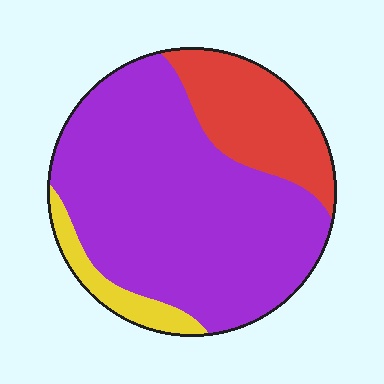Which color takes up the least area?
Yellow, at roughly 10%.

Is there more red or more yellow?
Red.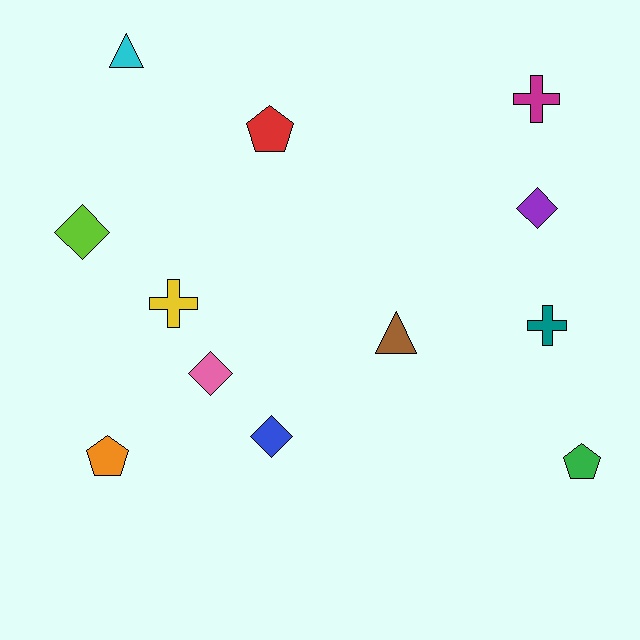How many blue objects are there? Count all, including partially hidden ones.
There is 1 blue object.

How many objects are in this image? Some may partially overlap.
There are 12 objects.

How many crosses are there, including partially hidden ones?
There are 3 crosses.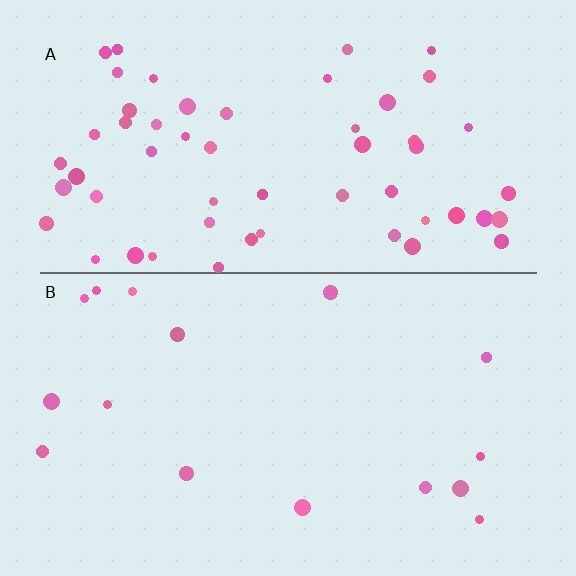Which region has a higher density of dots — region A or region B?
A (the top).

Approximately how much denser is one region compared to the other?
Approximately 3.6× — region A over region B.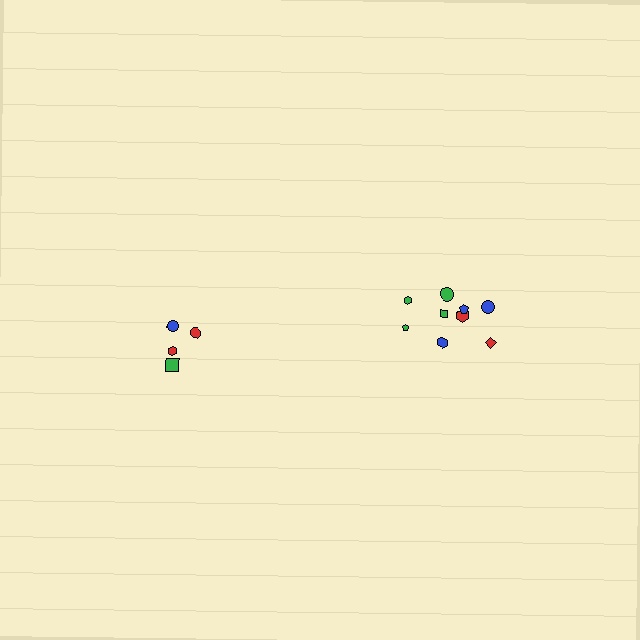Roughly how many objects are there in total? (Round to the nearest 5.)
Roughly 15 objects in total.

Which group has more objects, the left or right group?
The right group.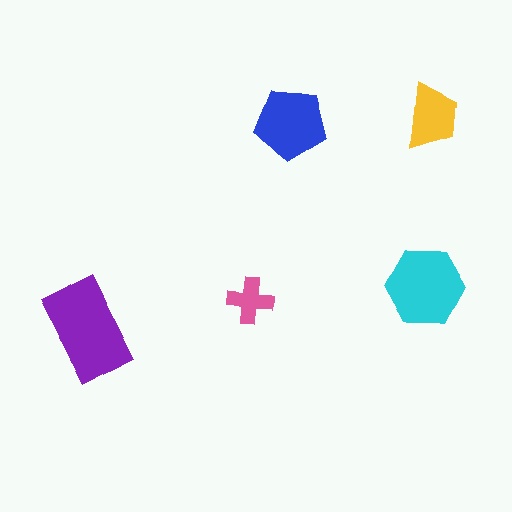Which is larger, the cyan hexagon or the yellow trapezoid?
The cyan hexagon.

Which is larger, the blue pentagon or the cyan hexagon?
The cyan hexagon.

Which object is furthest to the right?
The yellow trapezoid is rightmost.